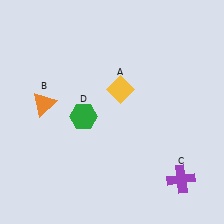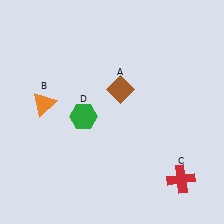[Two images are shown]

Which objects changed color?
A changed from yellow to brown. C changed from purple to red.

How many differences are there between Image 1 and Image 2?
There are 2 differences between the two images.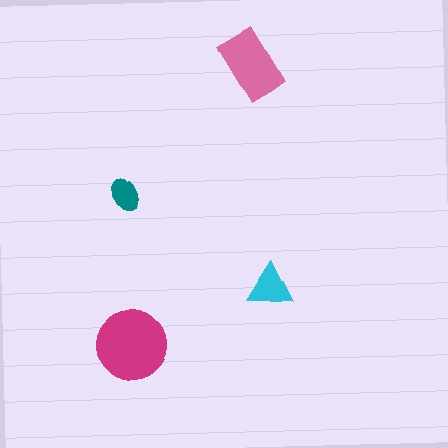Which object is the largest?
The magenta circle.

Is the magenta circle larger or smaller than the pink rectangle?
Larger.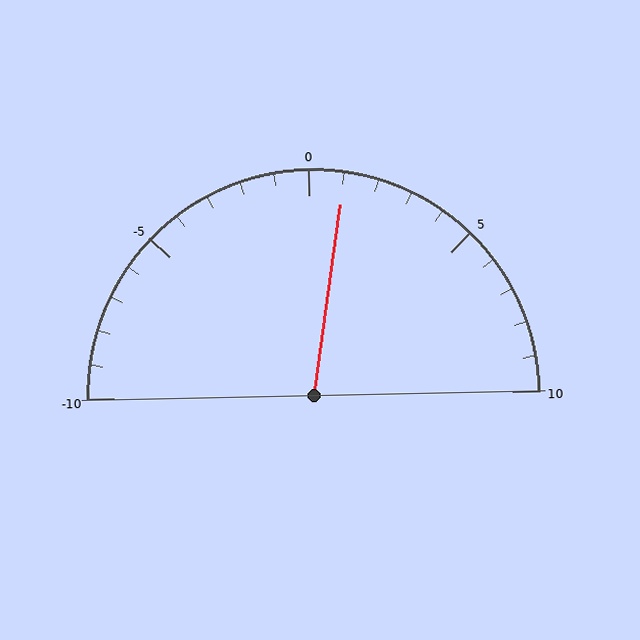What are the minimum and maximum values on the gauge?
The gauge ranges from -10 to 10.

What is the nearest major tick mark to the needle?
The nearest major tick mark is 0.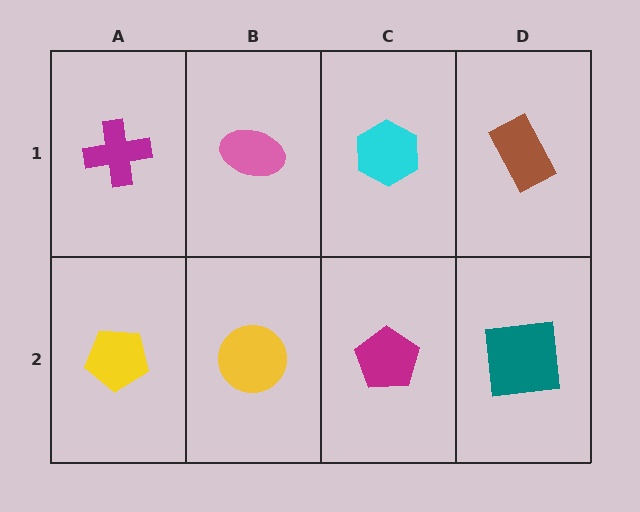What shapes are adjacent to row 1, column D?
A teal square (row 2, column D), a cyan hexagon (row 1, column C).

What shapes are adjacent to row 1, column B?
A yellow circle (row 2, column B), a magenta cross (row 1, column A), a cyan hexagon (row 1, column C).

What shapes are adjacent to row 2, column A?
A magenta cross (row 1, column A), a yellow circle (row 2, column B).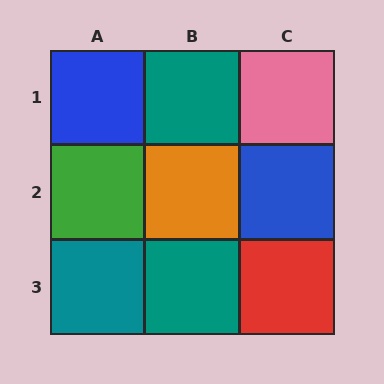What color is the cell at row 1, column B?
Teal.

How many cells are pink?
1 cell is pink.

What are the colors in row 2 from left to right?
Green, orange, blue.